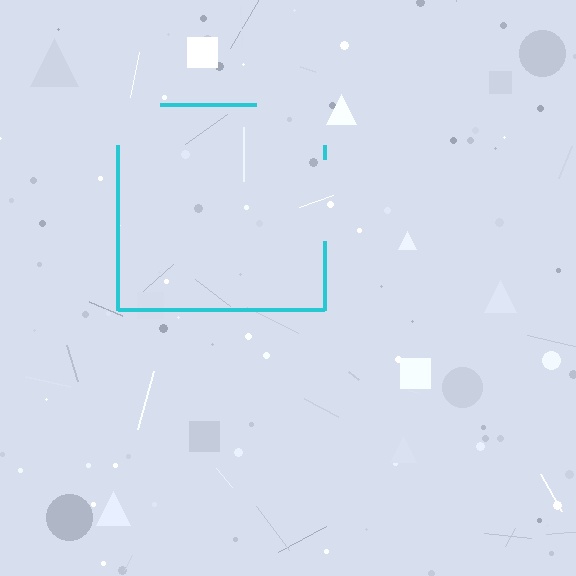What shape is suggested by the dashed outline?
The dashed outline suggests a square.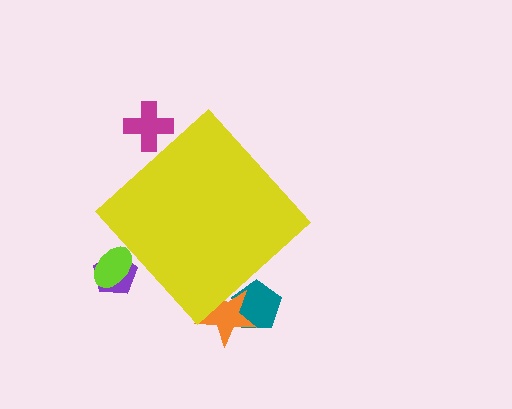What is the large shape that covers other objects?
A yellow diamond.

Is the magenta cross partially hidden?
Yes, the magenta cross is partially hidden behind the yellow diamond.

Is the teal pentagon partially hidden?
Yes, the teal pentagon is partially hidden behind the yellow diamond.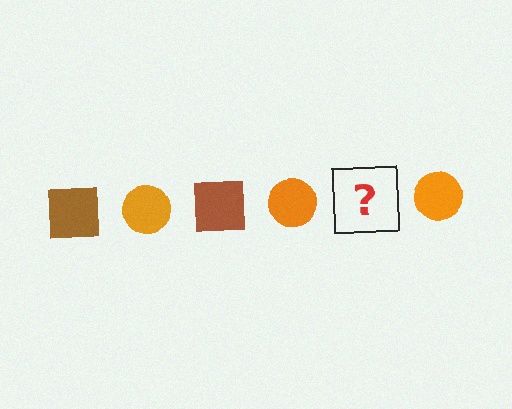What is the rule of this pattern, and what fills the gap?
The rule is that the pattern alternates between brown square and orange circle. The gap should be filled with a brown square.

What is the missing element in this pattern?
The missing element is a brown square.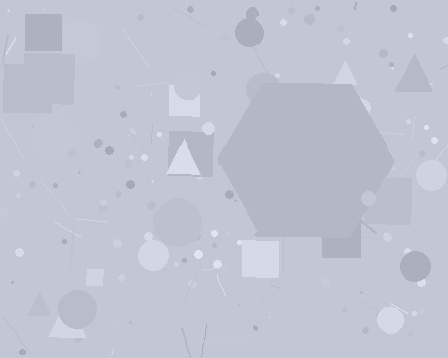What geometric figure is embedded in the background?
A hexagon is embedded in the background.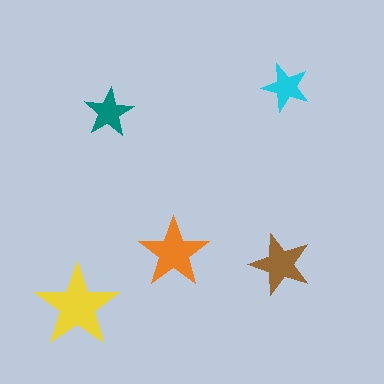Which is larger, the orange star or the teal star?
The orange one.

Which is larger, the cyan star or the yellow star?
The yellow one.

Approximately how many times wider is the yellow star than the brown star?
About 1.5 times wider.